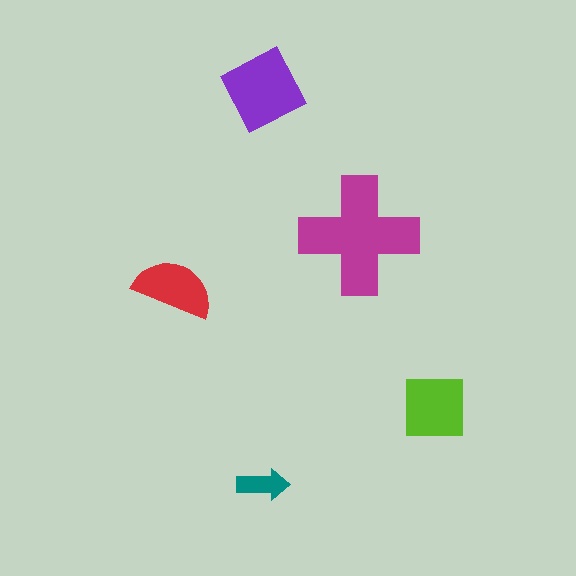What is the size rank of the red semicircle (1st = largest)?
4th.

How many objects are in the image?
There are 5 objects in the image.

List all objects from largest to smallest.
The magenta cross, the purple diamond, the lime square, the red semicircle, the teal arrow.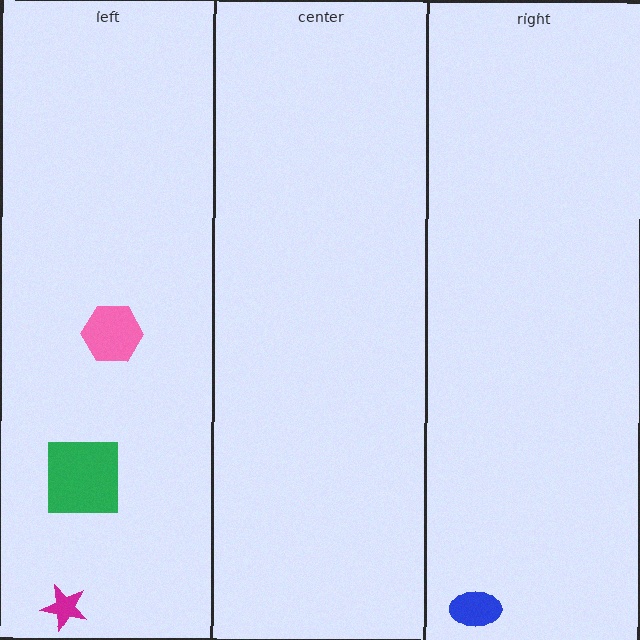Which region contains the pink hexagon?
The left region.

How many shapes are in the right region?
1.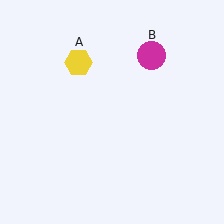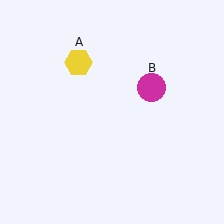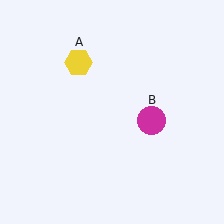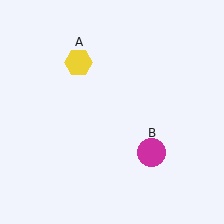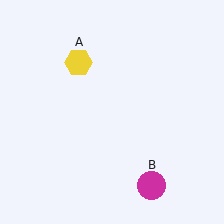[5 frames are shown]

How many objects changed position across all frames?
1 object changed position: magenta circle (object B).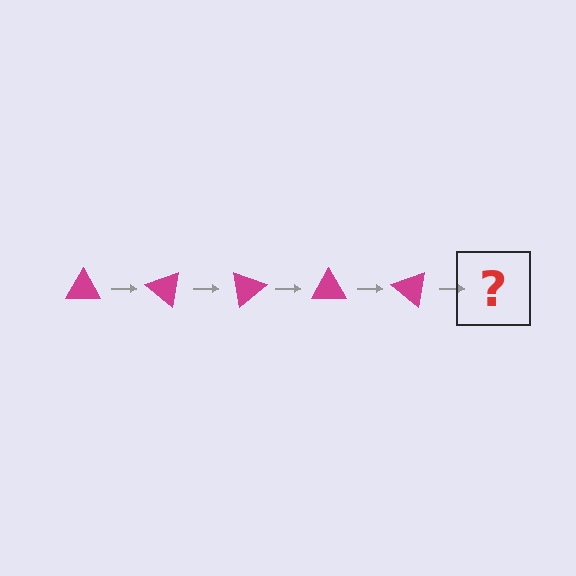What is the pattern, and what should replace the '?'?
The pattern is that the triangle rotates 40 degrees each step. The '?' should be a magenta triangle rotated 200 degrees.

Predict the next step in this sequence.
The next step is a magenta triangle rotated 200 degrees.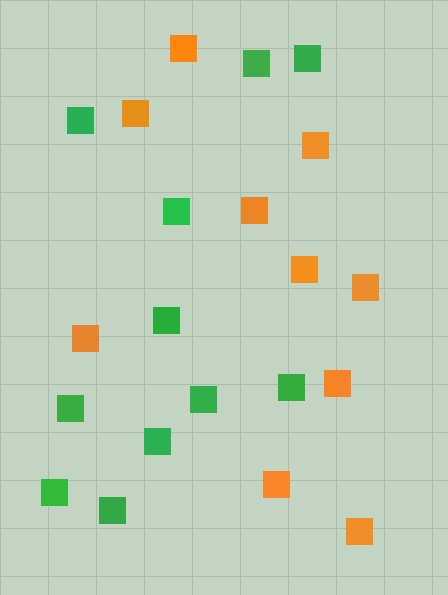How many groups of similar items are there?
There are 2 groups: one group of green squares (11) and one group of orange squares (10).